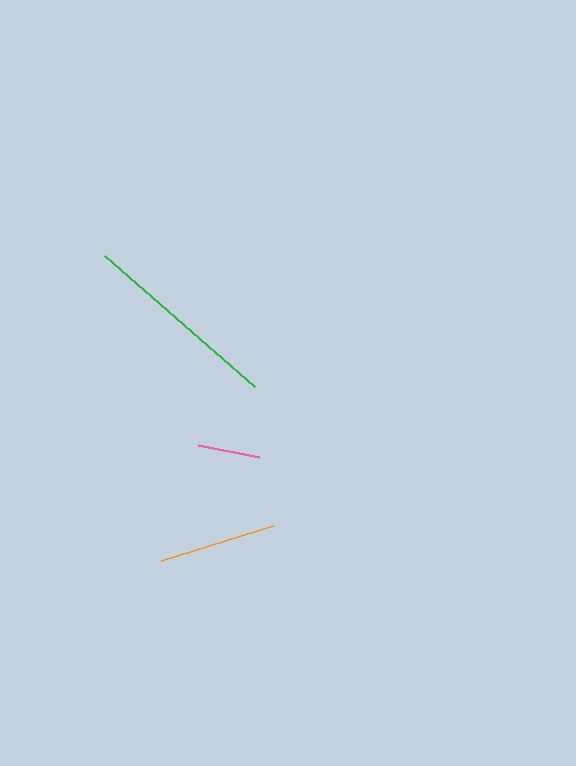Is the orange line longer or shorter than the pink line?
The orange line is longer than the pink line.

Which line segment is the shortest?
The pink line is the shortest at approximately 62 pixels.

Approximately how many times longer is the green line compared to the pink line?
The green line is approximately 3.2 times the length of the pink line.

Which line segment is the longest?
The green line is the longest at approximately 199 pixels.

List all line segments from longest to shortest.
From longest to shortest: green, orange, pink.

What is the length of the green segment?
The green segment is approximately 199 pixels long.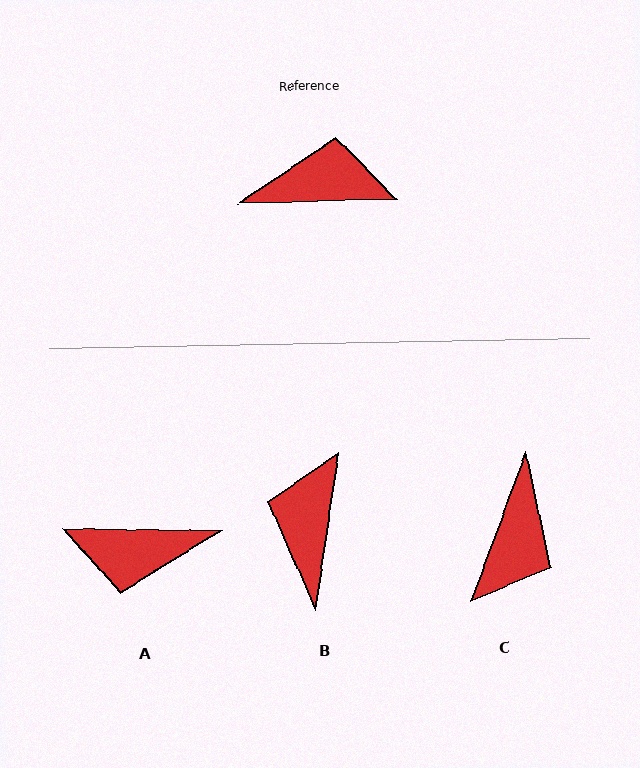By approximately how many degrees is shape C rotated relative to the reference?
Approximately 112 degrees clockwise.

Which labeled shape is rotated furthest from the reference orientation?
A, about 178 degrees away.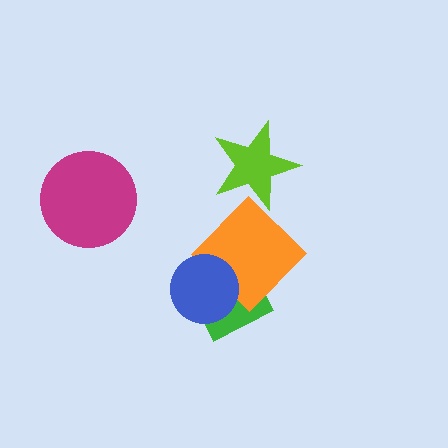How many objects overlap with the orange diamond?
2 objects overlap with the orange diamond.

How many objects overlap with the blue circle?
2 objects overlap with the blue circle.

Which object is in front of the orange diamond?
The blue circle is in front of the orange diamond.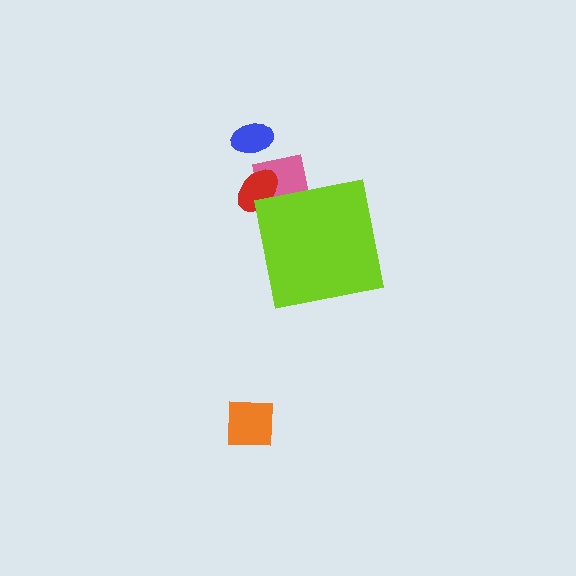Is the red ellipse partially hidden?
Yes, the red ellipse is partially hidden behind the lime square.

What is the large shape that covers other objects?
A lime square.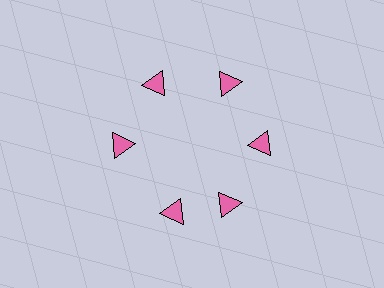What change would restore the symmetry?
The symmetry would be restored by rotating it back into even spacing with its neighbors so that all 6 triangles sit at equal angles and equal distance from the center.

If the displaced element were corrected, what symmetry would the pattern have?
It would have 6-fold rotational symmetry — the pattern would map onto itself every 60 degrees.